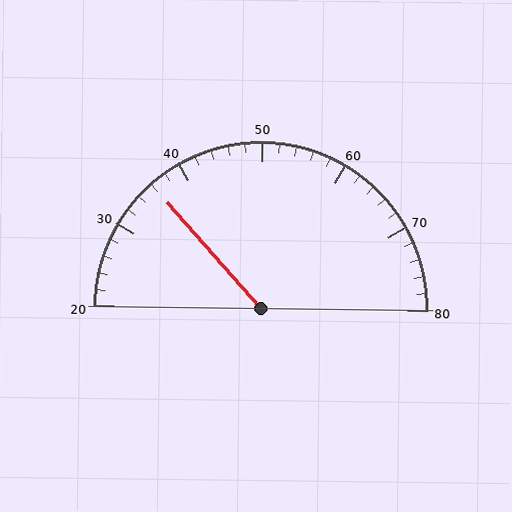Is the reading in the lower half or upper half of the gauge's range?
The reading is in the lower half of the range (20 to 80).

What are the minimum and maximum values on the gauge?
The gauge ranges from 20 to 80.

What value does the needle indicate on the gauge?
The needle indicates approximately 36.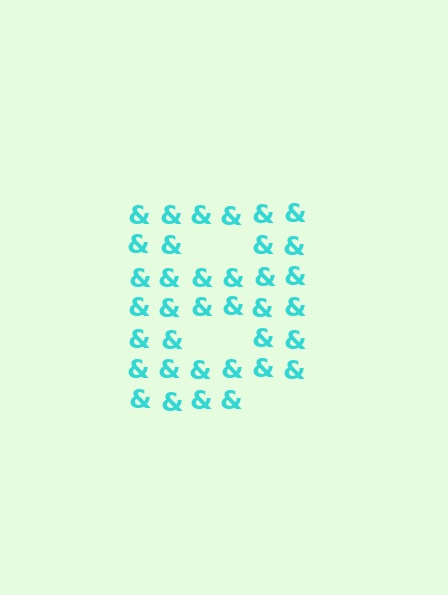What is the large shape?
The large shape is the letter B.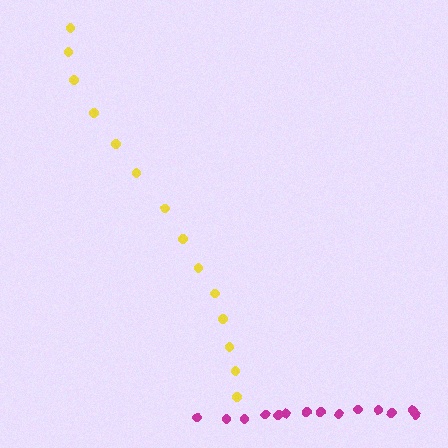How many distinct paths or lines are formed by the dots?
There are 2 distinct paths.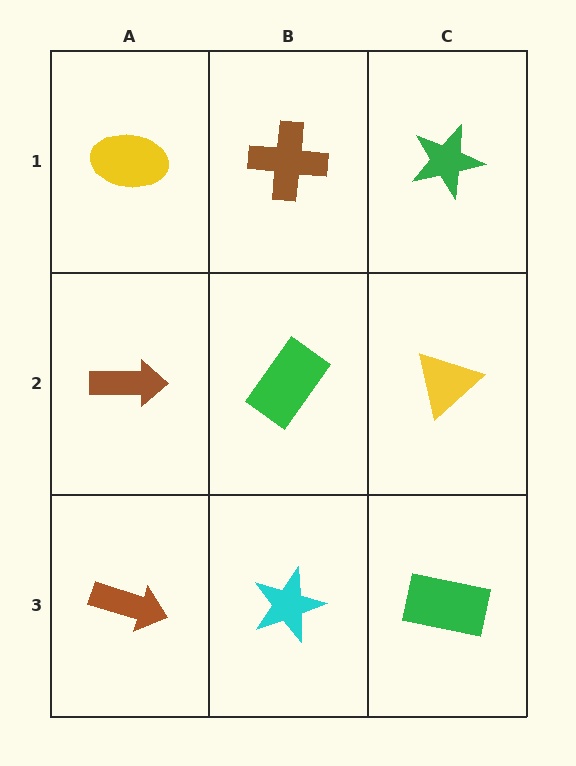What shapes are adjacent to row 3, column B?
A green rectangle (row 2, column B), a brown arrow (row 3, column A), a green rectangle (row 3, column C).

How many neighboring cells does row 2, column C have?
3.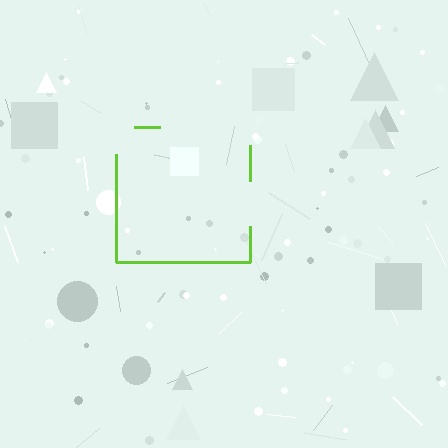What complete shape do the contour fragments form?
The contour fragments form a square.